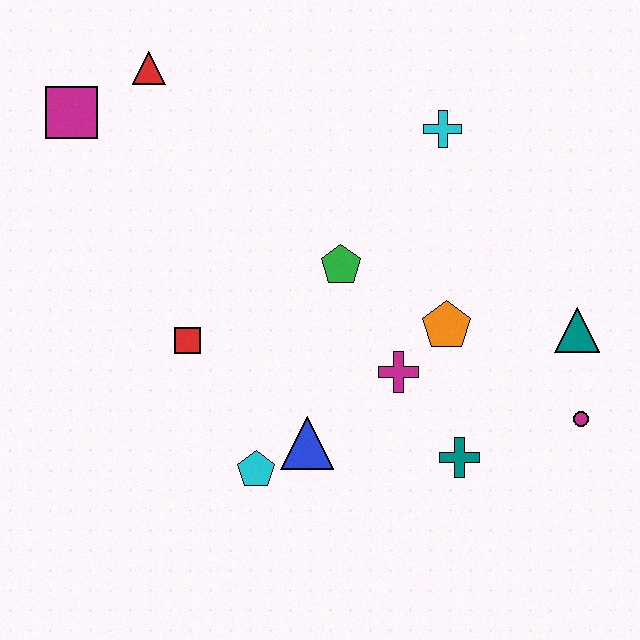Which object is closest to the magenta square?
The red triangle is closest to the magenta square.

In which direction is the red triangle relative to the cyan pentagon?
The red triangle is above the cyan pentagon.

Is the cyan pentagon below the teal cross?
Yes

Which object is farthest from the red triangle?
The magenta circle is farthest from the red triangle.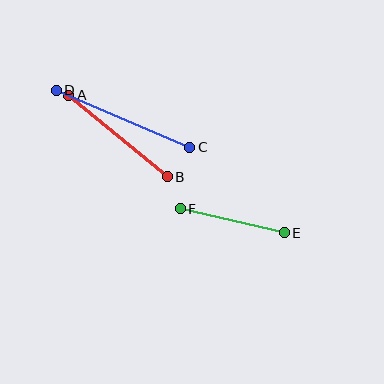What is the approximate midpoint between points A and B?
The midpoint is at approximately (118, 136) pixels.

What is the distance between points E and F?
The distance is approximately 107 pixels.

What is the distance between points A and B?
The distance is approximately 128 pixels.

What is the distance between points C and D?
The distance is approximately 145 pixels.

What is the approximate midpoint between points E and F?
The midpoint is at approximately (232, 221) pixels.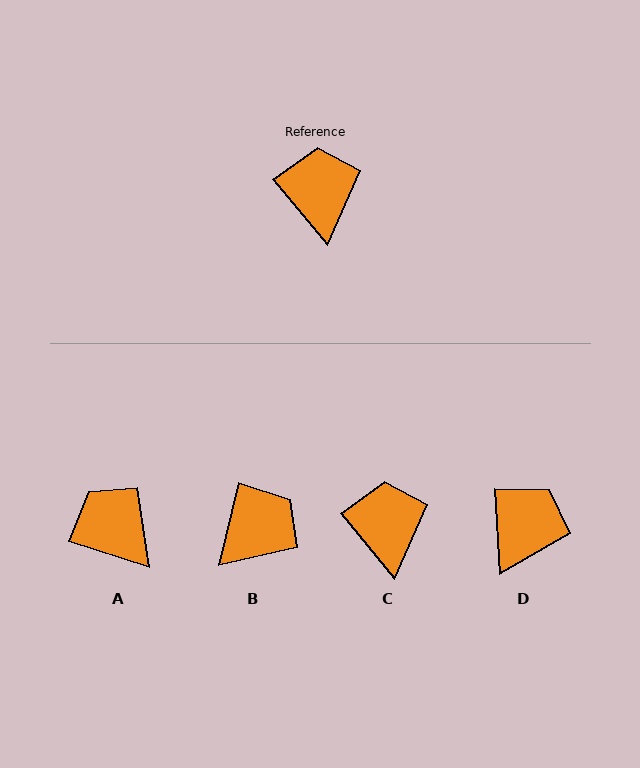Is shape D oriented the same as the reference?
No, it is off by about 36 degrees.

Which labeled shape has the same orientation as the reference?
C.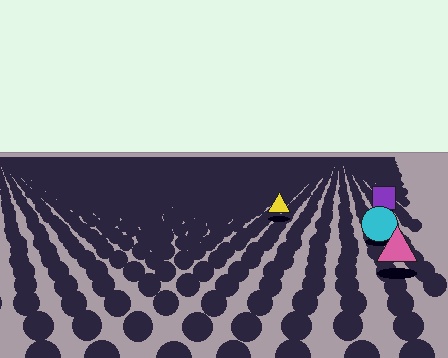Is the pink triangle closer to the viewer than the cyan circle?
Yes. The pink triangle is closer — you can tell from the texture gradient: the ground texture is coarser near it.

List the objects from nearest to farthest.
From nearest to farthest: the pink triangle, the cyan circle, the yellow triangle, the purple square.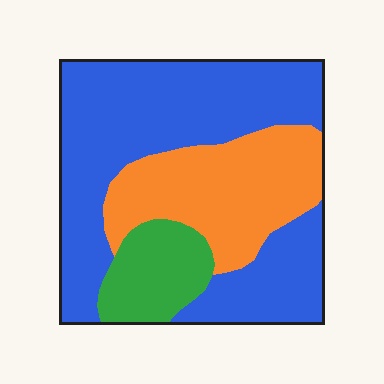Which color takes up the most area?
Blue, at roughly 60%.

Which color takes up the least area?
Green, at roughly 15%.